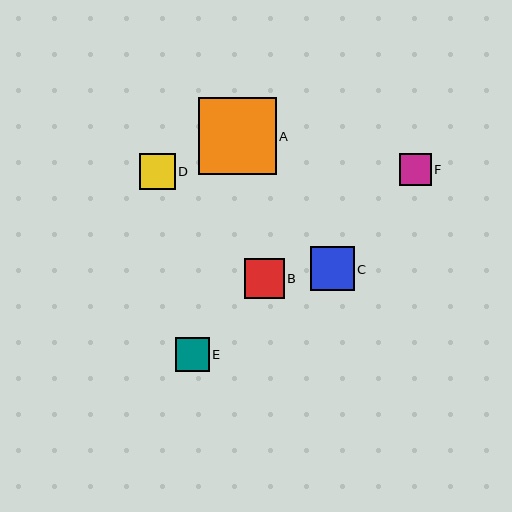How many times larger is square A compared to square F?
Square A is approximately 2.5 times the size of square F.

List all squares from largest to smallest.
From largest to smallest: A, C, B, D, E, F.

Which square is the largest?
Square A is the largest with a size of approximately 78 pixels.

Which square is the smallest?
Square F is the smallest with a size of approximately 32 pixels.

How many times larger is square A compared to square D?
Square A is approximately 2.2 times the size of square D.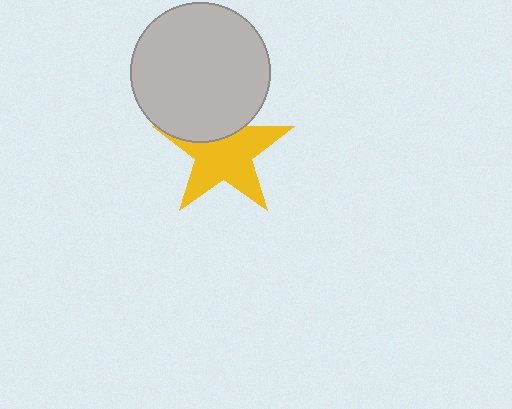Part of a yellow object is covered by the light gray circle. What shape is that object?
It is a star.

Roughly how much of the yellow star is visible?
Most of it is visible (roughly 70%).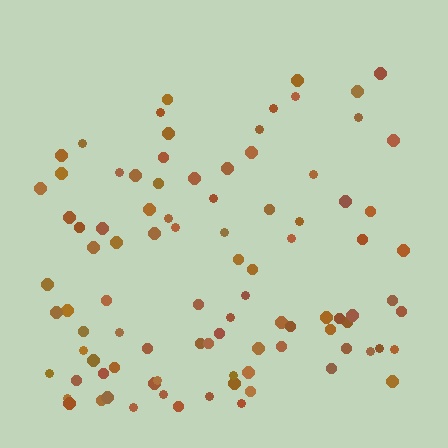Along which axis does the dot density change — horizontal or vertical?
Vertical.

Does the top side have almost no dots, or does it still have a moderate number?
Still a moderate number, just noticeably fewer than the bottom.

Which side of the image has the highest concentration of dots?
The bottom.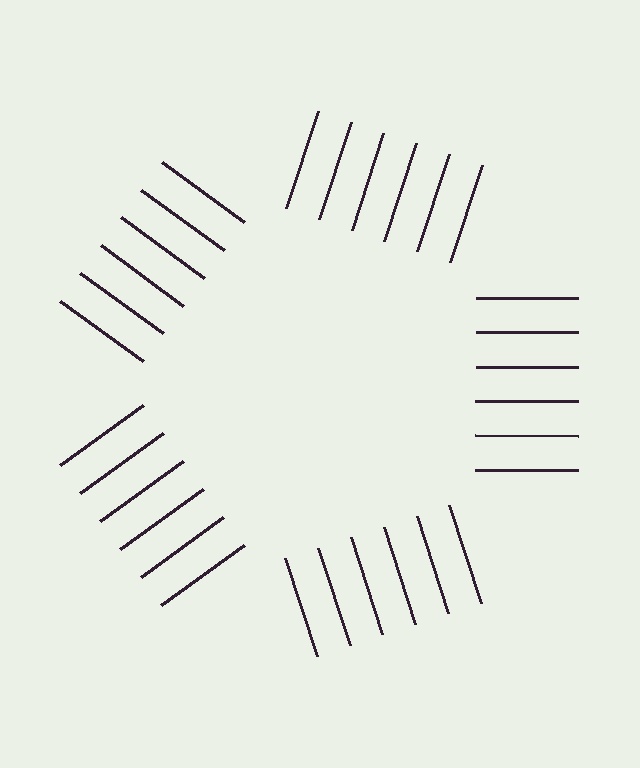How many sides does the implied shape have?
5 sides — the line-ends trace a pentagon.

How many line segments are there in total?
30 — 6 along each of the 5 edges.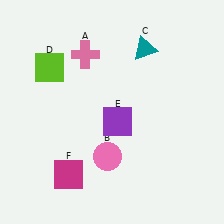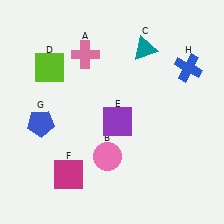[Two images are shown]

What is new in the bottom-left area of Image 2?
A blue pentagon (G) was added in the bottom-left area of Image 2.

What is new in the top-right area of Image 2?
A blue cross (H) was added in the top-right area of Image 2.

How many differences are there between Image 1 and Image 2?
There are 2 differences between the two images.